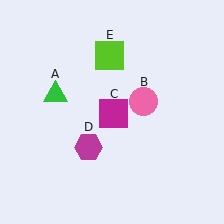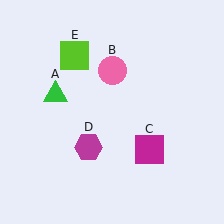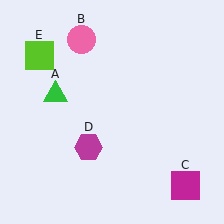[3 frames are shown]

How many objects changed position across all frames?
3 objects changed position: pink circle (object B), magenta square (object C), lime square (object E).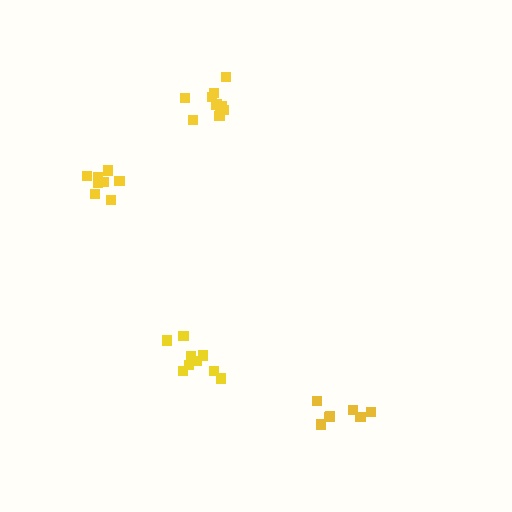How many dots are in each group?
Group 1: 10 dots, Group 2: 9 dots, Group 3: 7 dots, Group 4: 8 dots (34 total).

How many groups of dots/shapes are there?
There are 4 groups.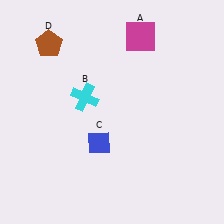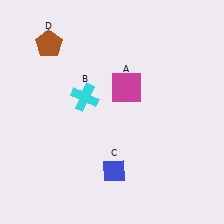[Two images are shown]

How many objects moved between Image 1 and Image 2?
2 objects moved between the two images.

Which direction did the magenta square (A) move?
The magenta square (A) moved down.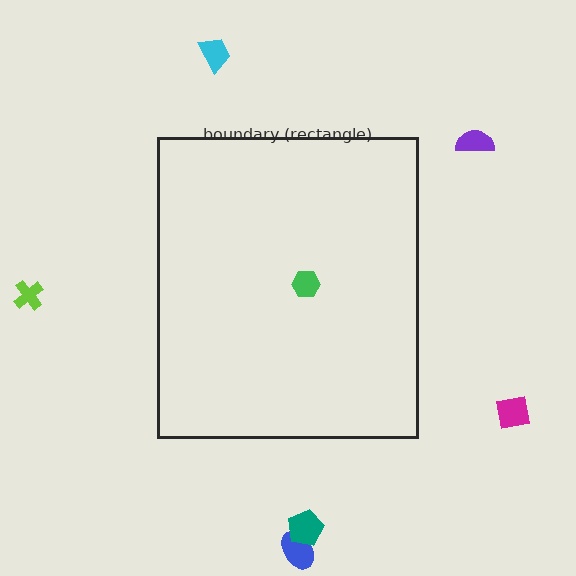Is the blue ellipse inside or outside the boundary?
Outside.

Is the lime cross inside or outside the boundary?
Outside.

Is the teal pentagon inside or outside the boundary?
Outside.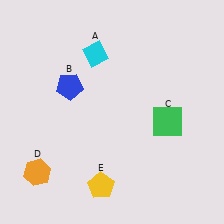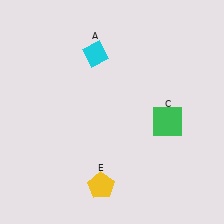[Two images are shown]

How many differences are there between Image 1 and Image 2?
There are 2 differences between the two images.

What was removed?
The blue pentagon (B), the orange hexagon (D) were removed in Image 2.